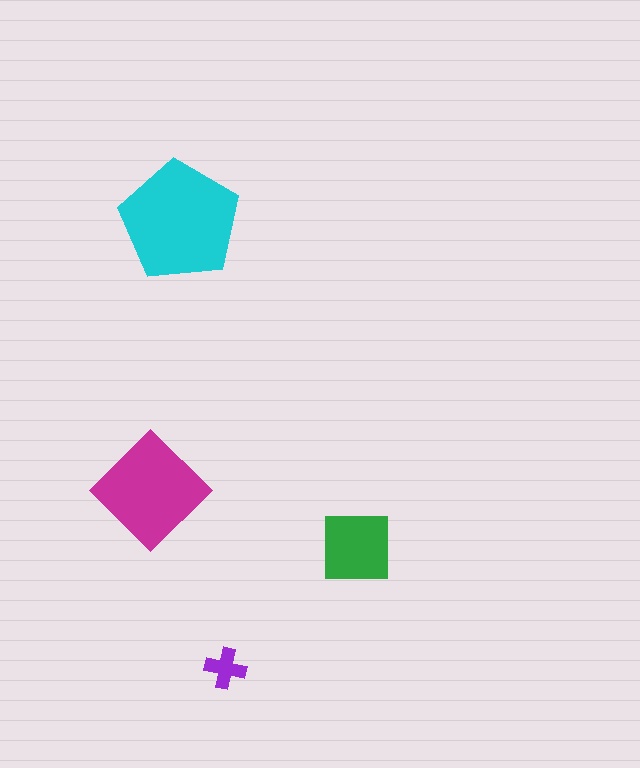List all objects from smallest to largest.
The purple cross, the green square, the magenta diamond, the cyan pentagon.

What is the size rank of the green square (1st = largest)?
3rd.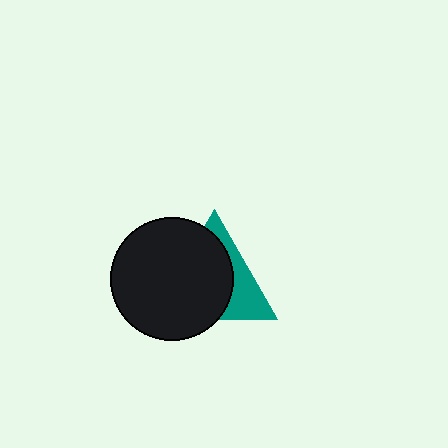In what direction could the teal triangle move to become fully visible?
The teal triangle could move right. That would shift it out from behind the black circle entirely.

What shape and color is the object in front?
The object in front is a black circle.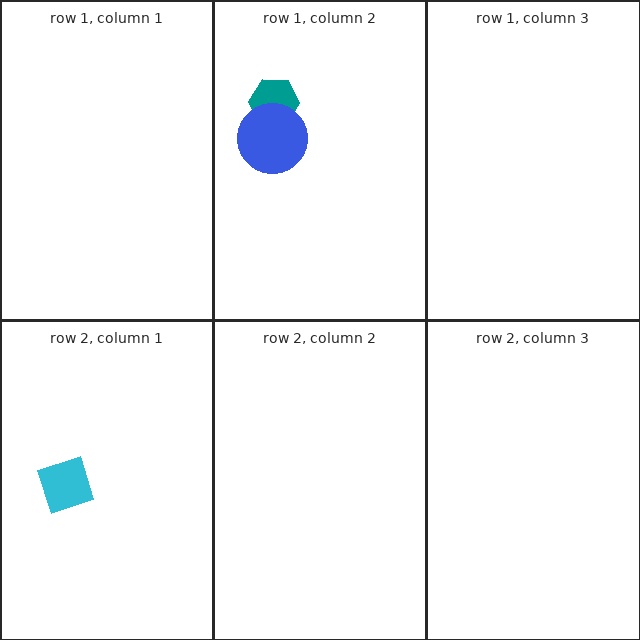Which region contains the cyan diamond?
The row 2, column 1 region.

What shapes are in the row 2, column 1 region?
The cyan diamond.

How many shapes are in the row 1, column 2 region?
2.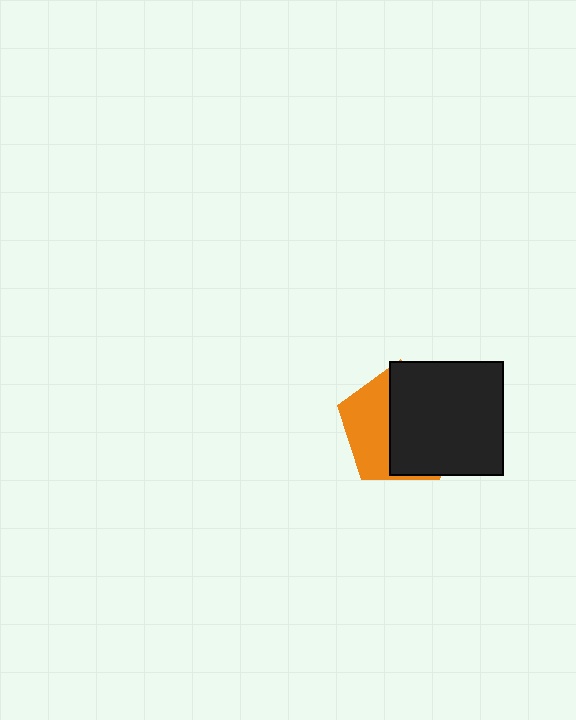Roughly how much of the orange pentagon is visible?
A small part of it is visible (roughly 40%).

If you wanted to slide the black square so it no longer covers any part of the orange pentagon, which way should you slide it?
Slide it right — that is the most direct way to separate the two shapes.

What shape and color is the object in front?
The object in front is a black square.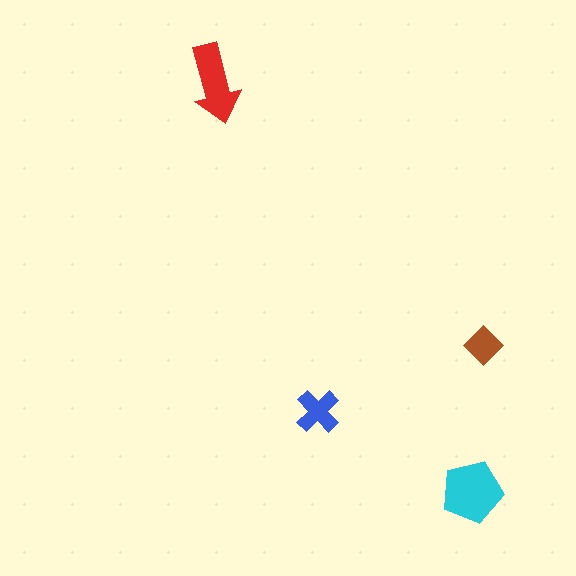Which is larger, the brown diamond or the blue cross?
The blue cross.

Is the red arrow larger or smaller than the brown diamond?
Larger.